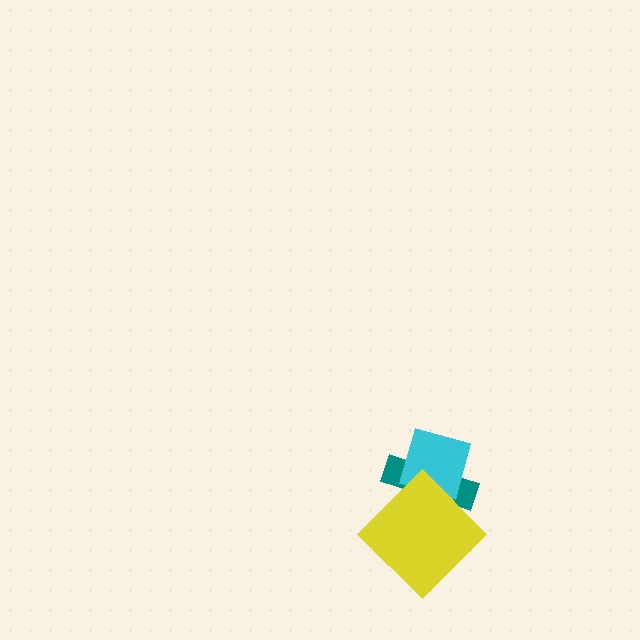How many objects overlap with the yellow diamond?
2 objects overlap with the yellow diamond.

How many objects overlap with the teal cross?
2 objects overlap with the teal cross.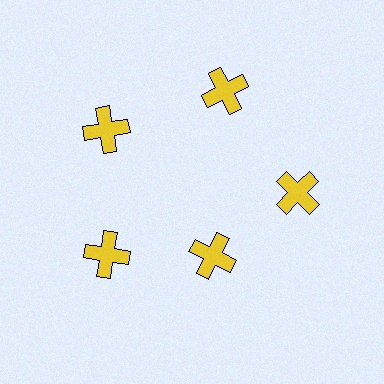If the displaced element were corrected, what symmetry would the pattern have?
It would have 5-fold rotational symmetry — the pattern would map onto itself every 72 degrees.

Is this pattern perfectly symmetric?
No. The 5 yellow crosses are arranged in a ring, but one element near the 5 o'clock position is pulled inward toward the center, breaking the 5-fold rotational symmetry.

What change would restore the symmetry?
The symmetry would be restored by moving it outward, back onto the ring so that all 5 crosses sit at equal angles and equal distance from the center.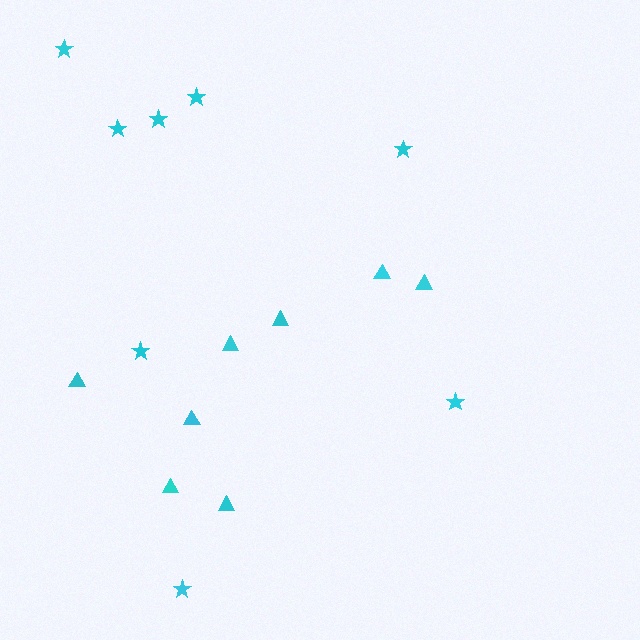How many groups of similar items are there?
There are 2 groups: one group of triangles (8) and one group of stars (8).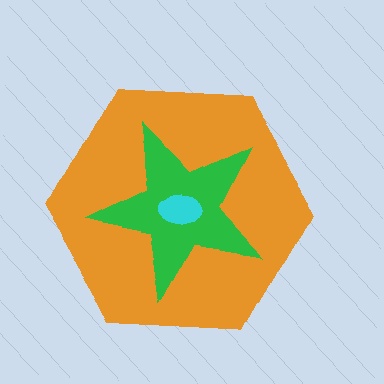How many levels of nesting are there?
3.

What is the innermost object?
The cyan ellipse.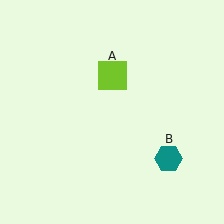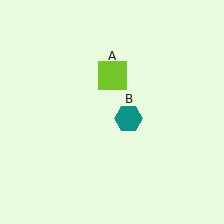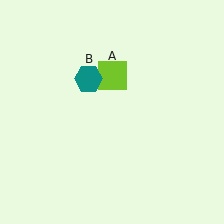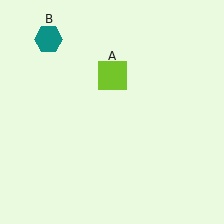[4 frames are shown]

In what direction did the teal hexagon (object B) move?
The teal hexagon (object B) moved up and to the left.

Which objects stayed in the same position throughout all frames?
Lime square (object A) remained stationary.